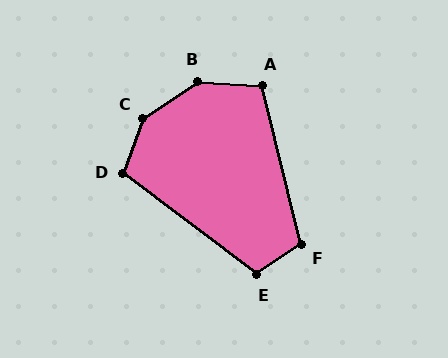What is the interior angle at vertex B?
Approximately 142 degrees (obtuse).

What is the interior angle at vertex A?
Approximately 107 degrees (obtuse).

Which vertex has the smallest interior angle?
D, at approximately 107 degrees.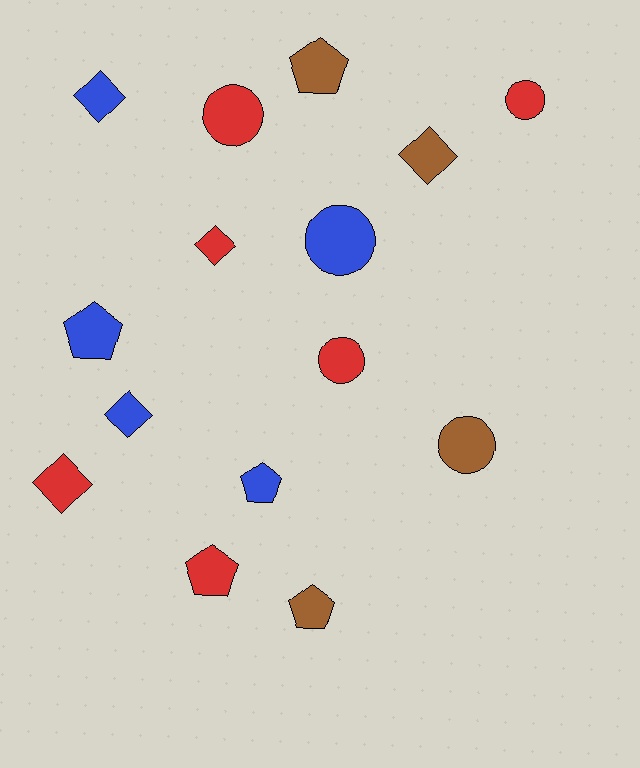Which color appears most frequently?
Red, with 6 objects.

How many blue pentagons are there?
There are 2 blue pentagons.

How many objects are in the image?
There are 15 objects.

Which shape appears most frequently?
Pentagon, with 5 objects.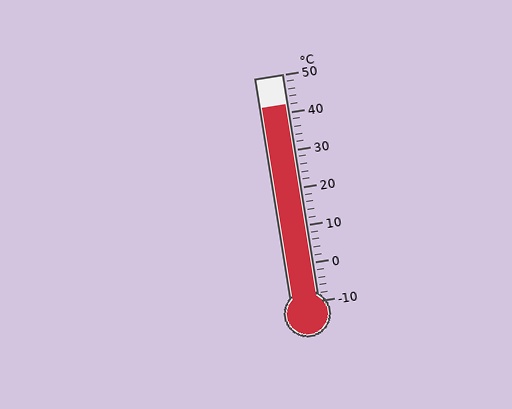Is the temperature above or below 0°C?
The temperature is above 0°C.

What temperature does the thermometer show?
The thermometer shows approximately 42°C.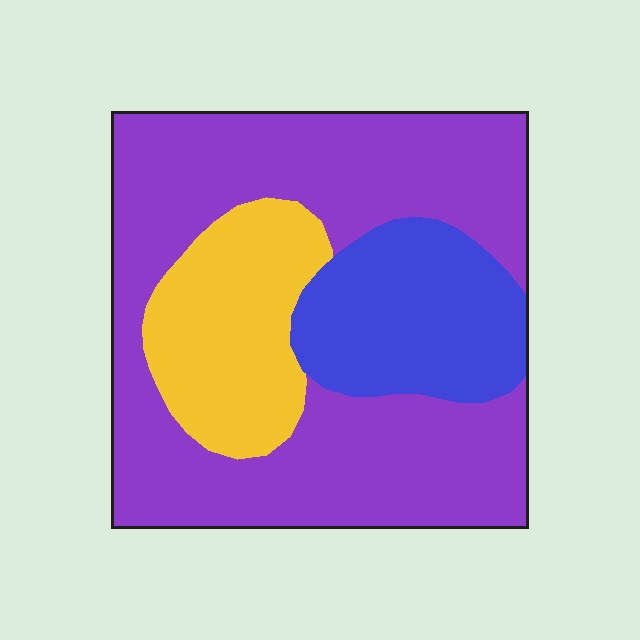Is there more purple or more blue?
Purple.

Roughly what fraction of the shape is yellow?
Yellow takes up less than a quarter of the shape.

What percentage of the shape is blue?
Blue takes up about one fifth (1/5) of the shape.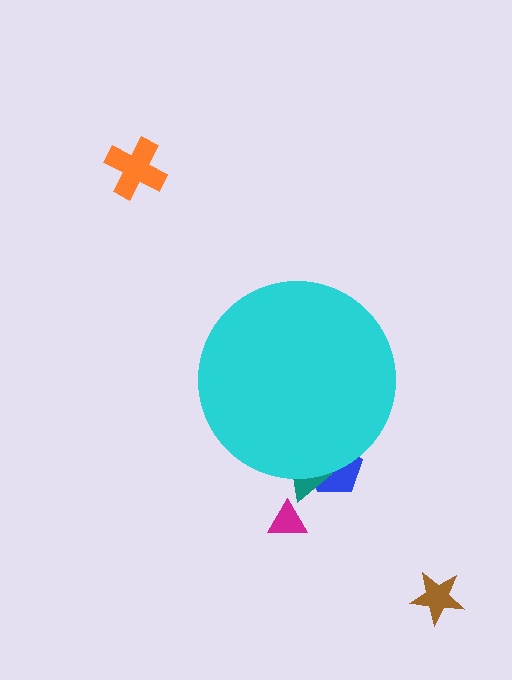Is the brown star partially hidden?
No, the brown star is fully visible.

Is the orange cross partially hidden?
No, the orange cross is fully visible.